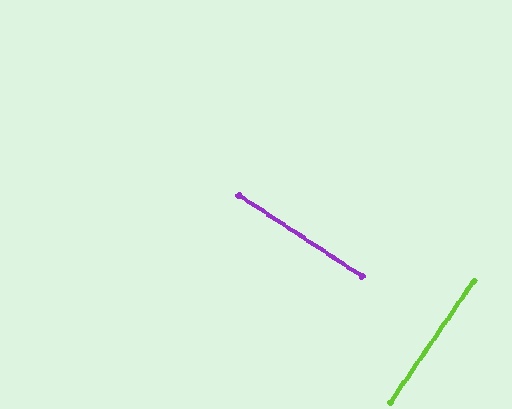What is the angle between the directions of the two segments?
Approximately 89 degrees.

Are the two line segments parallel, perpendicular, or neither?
Perpendicular — they meet at approximately 89°.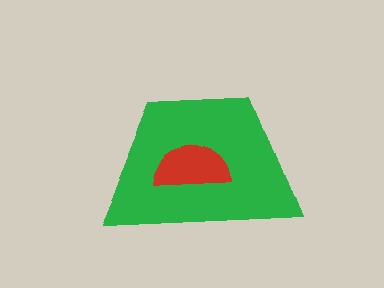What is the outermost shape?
The green trapezoid.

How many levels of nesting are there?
2.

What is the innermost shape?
The red semicircle.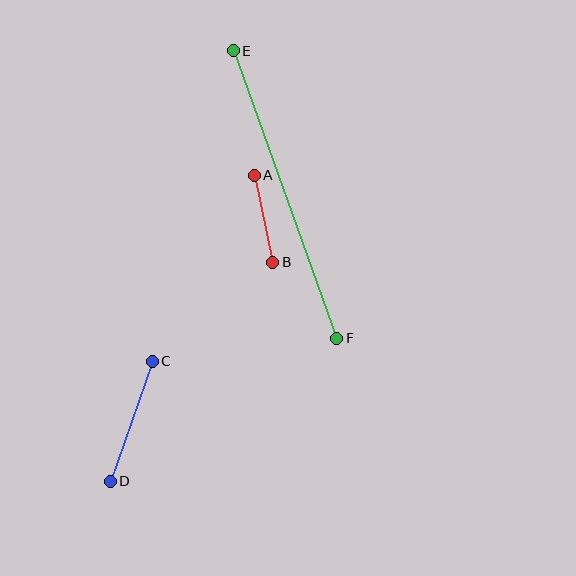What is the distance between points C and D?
The distance is approximately 127 pixels.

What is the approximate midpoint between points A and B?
The midpoint is at approximately (264, 219) pixels.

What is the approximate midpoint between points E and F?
The midpoint is at approximately (285, 195) pixels.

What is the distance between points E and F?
The distance is approximately 306 pixels.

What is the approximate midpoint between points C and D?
The midpoint is at approximately (131, 421) pixels.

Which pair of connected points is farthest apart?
Points E and F are farthest apart.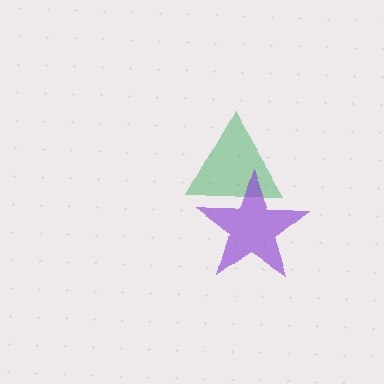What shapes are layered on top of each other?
The layered shapes are: a green triangle, a purple star.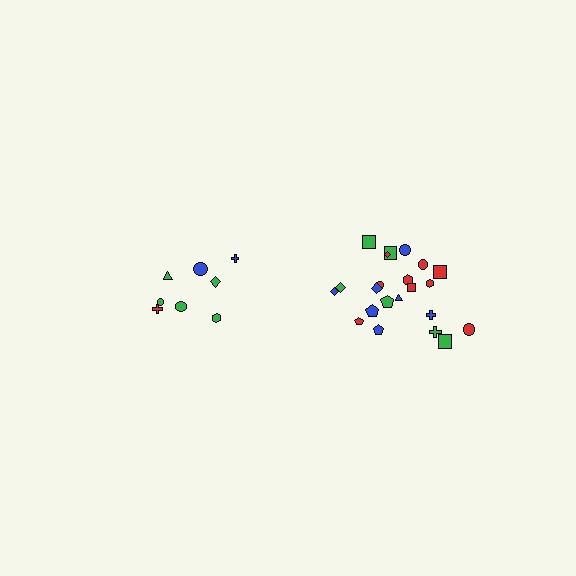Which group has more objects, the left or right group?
The right group.